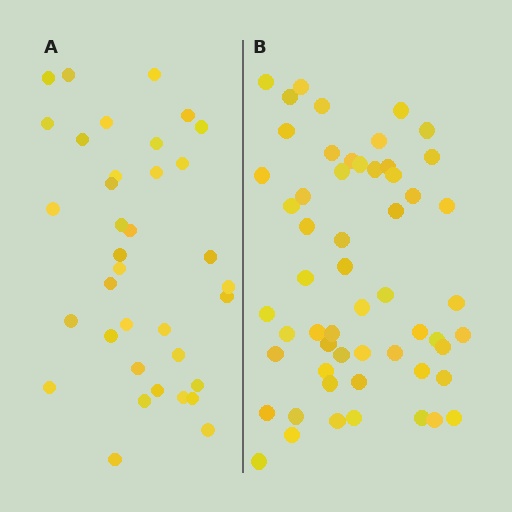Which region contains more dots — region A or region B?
Region B (the right region) has more dots.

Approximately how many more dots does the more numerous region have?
Region B has approximately 20 more dots than region A.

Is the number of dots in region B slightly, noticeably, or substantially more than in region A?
Region B has substantially more. The ratio is roughly 1.6 to 1.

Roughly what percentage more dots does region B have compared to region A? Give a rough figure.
About 55% more.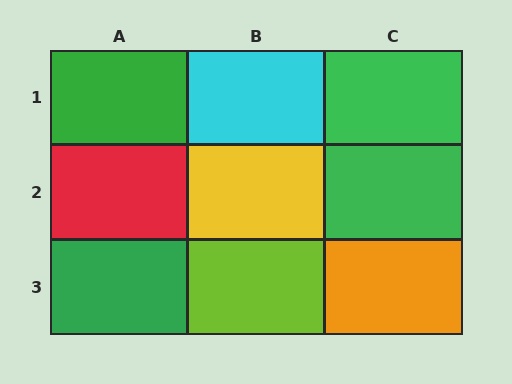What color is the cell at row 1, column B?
Cyan.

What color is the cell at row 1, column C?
Green.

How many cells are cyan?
1 cell is cyan.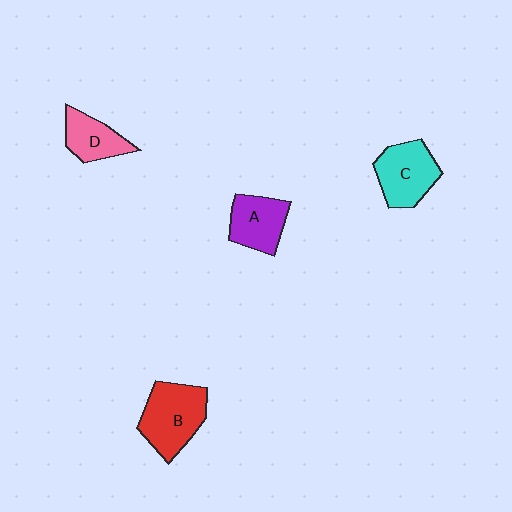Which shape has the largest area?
Shape B (red).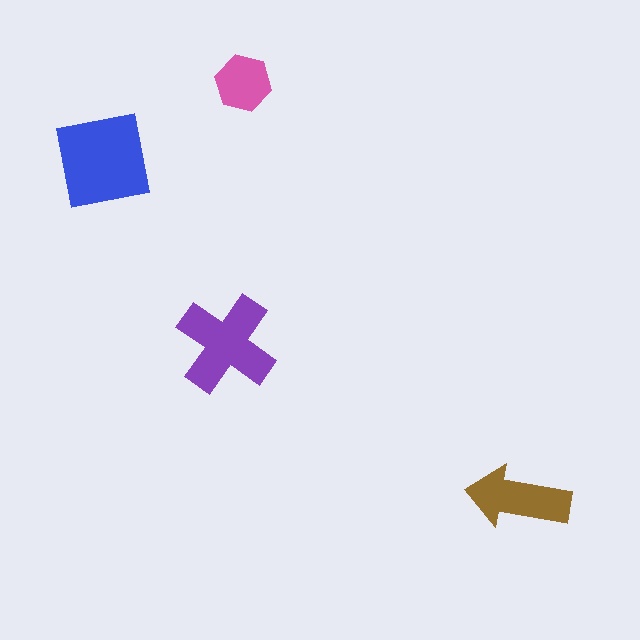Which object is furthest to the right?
The brown arrow is rightmost.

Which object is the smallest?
The pink hexagon.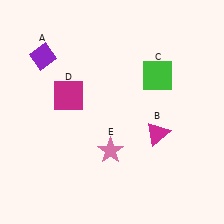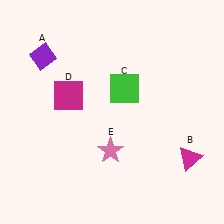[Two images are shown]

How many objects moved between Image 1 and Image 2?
2 objects moved between the two images.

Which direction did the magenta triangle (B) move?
The magenta triangle (B) moved right.